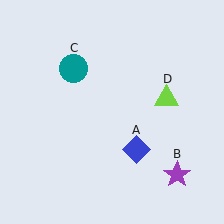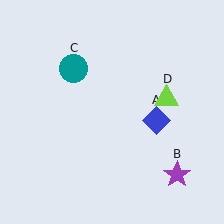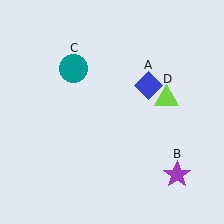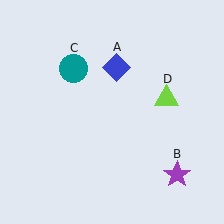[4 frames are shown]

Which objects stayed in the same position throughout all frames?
Purple star (object B) and teal circle (object C) and lime triangle (object D) remained stationary.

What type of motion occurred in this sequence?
The blue diamond (object A) rotated counterclockwise around the center of the scene.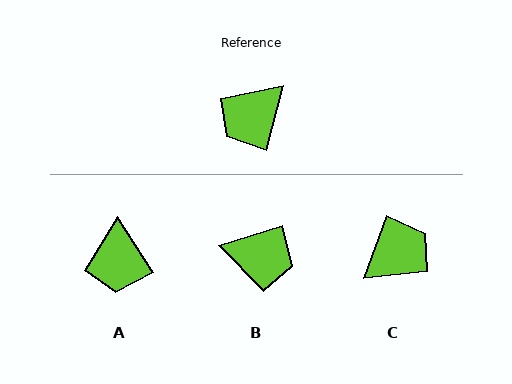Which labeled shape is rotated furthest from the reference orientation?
C, about 174 degrees away.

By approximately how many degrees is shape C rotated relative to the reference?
Approximately 174 degrees counter-clockwise.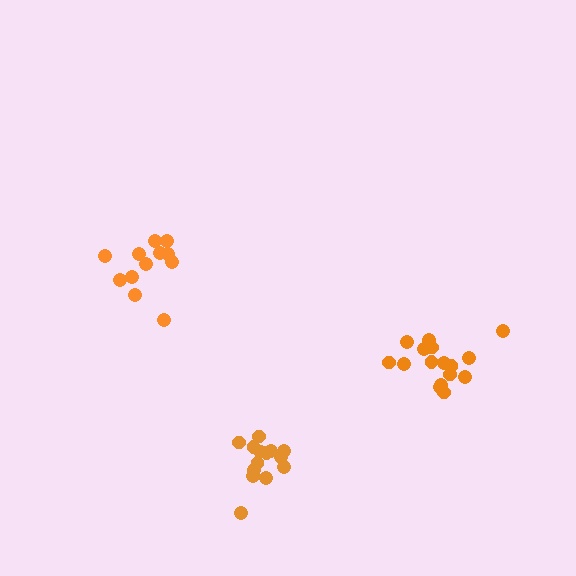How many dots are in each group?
Group 1: 12 dots, Group 2: 14 dots, Group 3: 17 dots (43 total).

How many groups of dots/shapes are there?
There are 3 groups.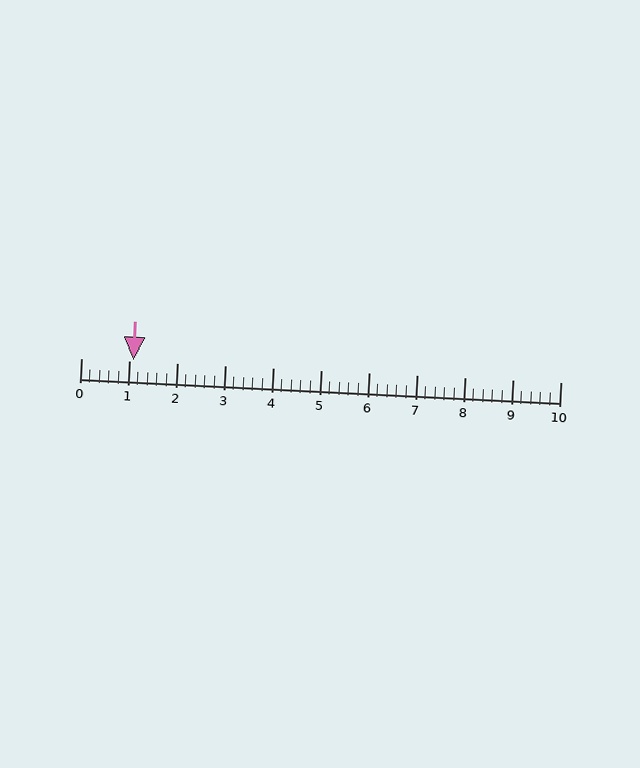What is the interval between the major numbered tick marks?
The major tick marks are spaced 1 units apart.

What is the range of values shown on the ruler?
The ruler shows values from 0 to 10.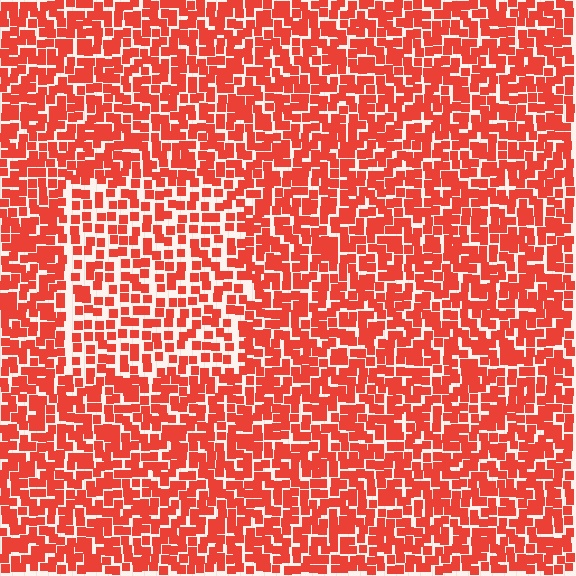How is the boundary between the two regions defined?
The boundary is defined by a change in element density (approximately 1.6x ratio). All elements are the same color, size, and shape.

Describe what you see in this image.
The image contains small red elements arranged at two different densities. A rectangle-shaped region is visible where the elements are less densely packed than the surrounding area.